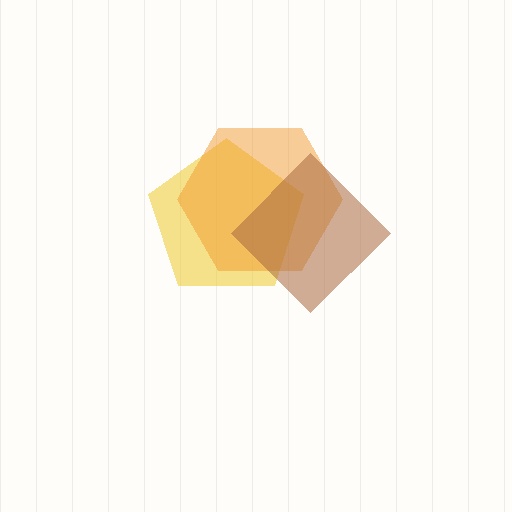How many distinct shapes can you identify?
There are 3 distinct shapes: a yellow pentagon, an orange hexagon, a brown diamond.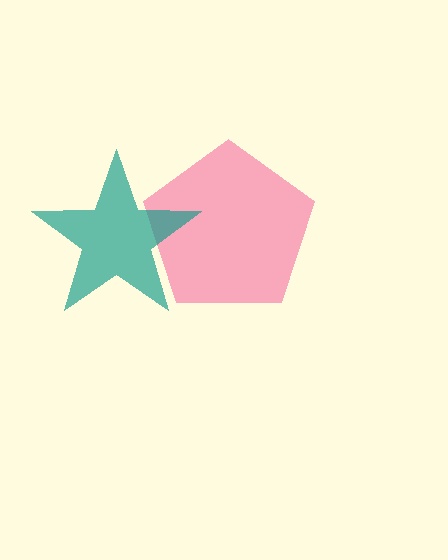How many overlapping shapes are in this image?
There are 2 overlapping shapes in the image.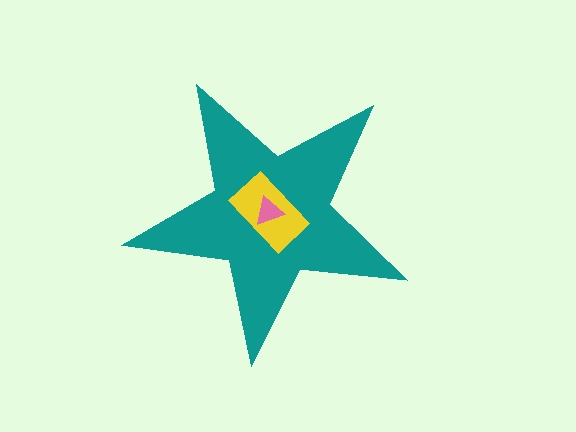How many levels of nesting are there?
3.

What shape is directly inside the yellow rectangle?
The pink triangle.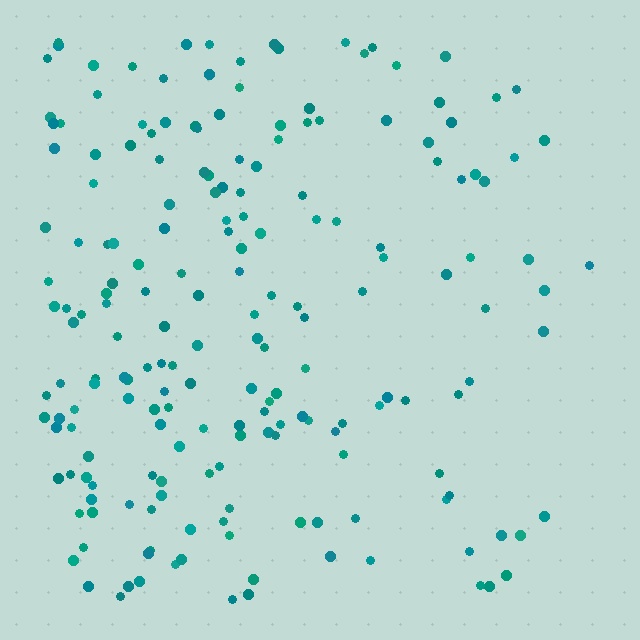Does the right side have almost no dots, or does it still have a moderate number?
Still a moderate number, just noticeably fewer than the left.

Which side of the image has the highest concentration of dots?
The left.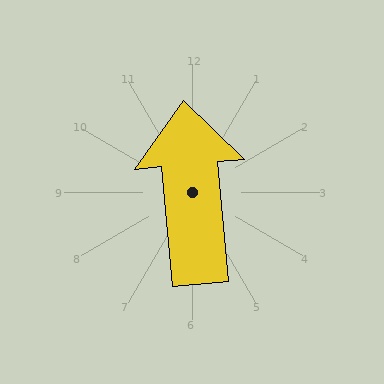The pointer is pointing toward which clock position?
Roughly 12 o'clock.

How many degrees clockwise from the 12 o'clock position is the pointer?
Approximately 355 degrees.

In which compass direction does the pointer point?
North.